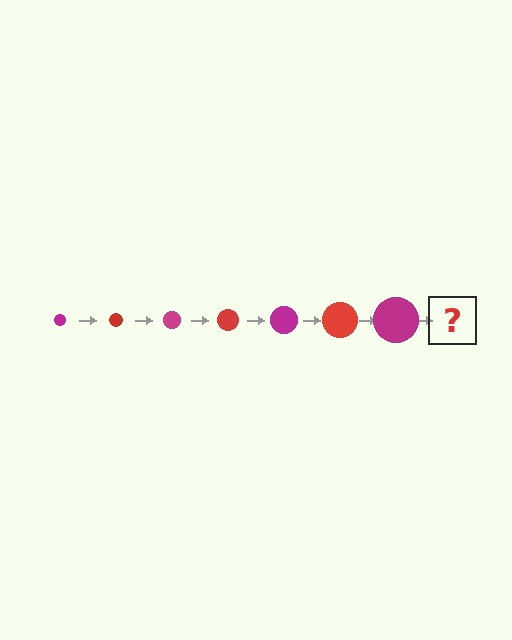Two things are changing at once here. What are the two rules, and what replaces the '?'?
The two rules are that the circle grows larger each step and the color cycles through magenta and red. The '?' should be a red circle, larger than the previous one.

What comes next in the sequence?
The next element should be a red circle, larger than the previous one.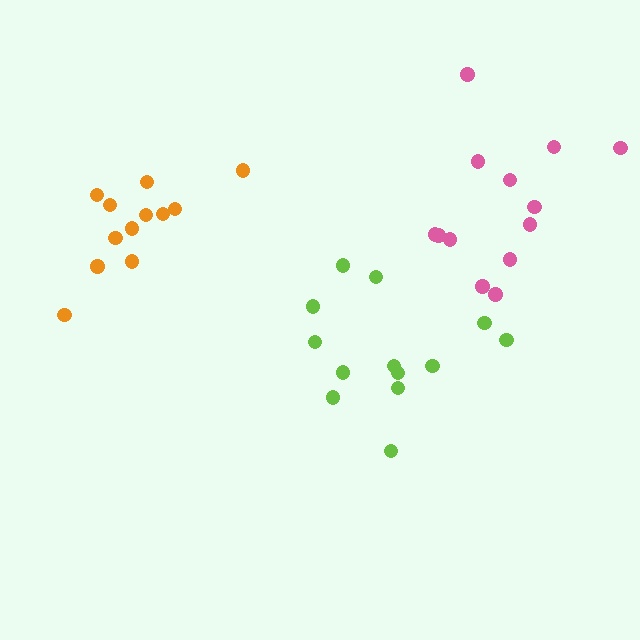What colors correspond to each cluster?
The clusters are colored: lime, orange, pink.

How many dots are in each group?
Group 1: 13 dots, Group 2: 12 dots, Group 3: 13 dots (38 total).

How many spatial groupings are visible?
There are 3 spatial groupings.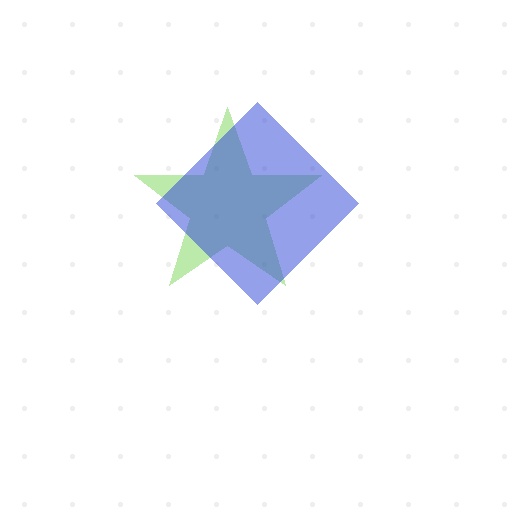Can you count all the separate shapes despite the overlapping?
Yes, there are 2 separate shapes.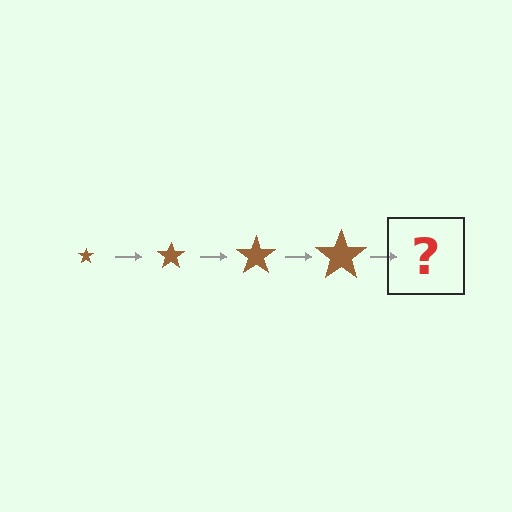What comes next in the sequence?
The next element should be a brown star, larger than the previous one.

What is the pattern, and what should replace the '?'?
The pattern is that the star gets progressively larger each step. The '?' should be a brown star, larger than the previous one.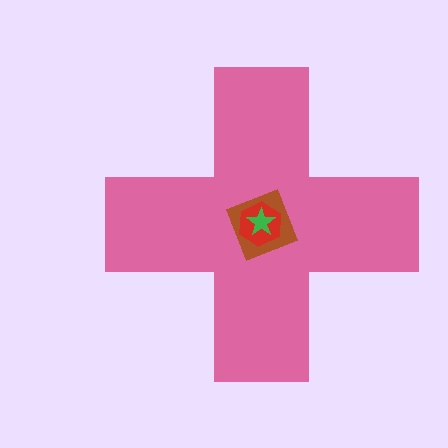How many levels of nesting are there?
4.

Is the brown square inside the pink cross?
Yes.